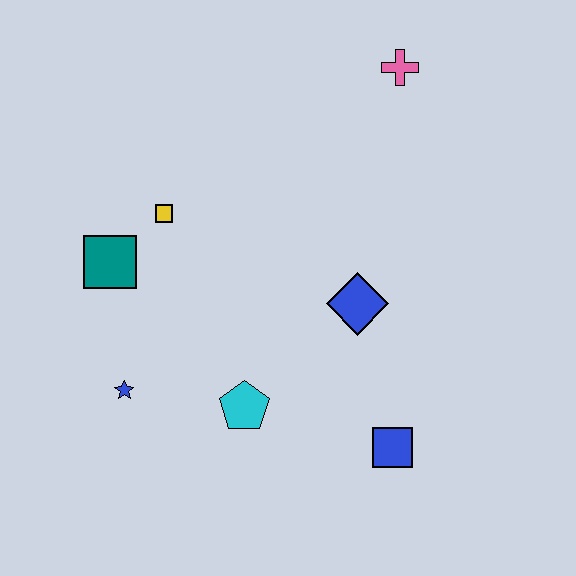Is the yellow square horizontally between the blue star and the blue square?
Yes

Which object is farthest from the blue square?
The pink cross is farthest from the blue square.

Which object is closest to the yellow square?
The teal square is closest to the yellow square.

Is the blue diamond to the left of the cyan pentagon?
No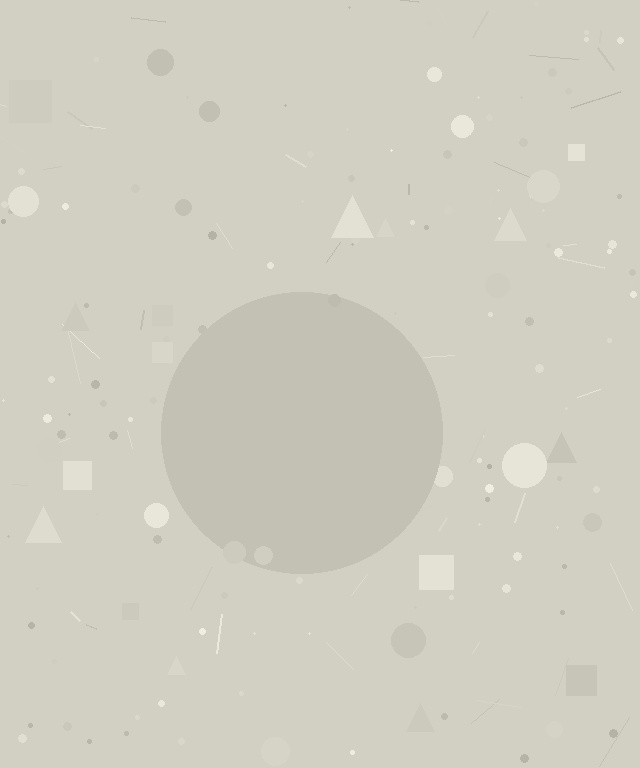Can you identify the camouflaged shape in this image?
The camouflaged shape is a circle.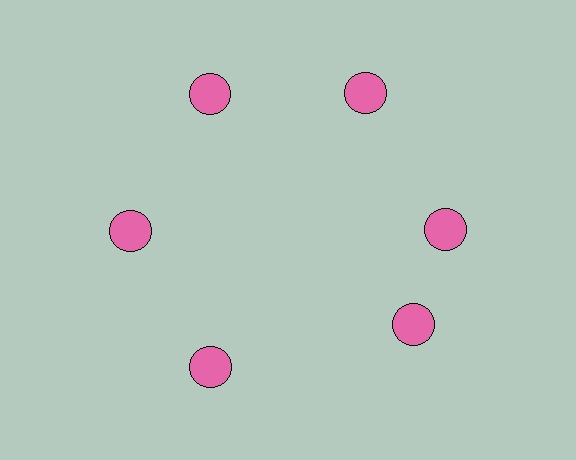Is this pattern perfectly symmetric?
No. The 6 pink circles are arranged in a ring, but one element near the 5 o'clock position is rotated out of alignment along the ring, breaking the 6-fold rotational symmetry.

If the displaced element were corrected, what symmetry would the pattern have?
It would have 6-fold rotational symmetry — the pattern would map onto itself every 60 degrees.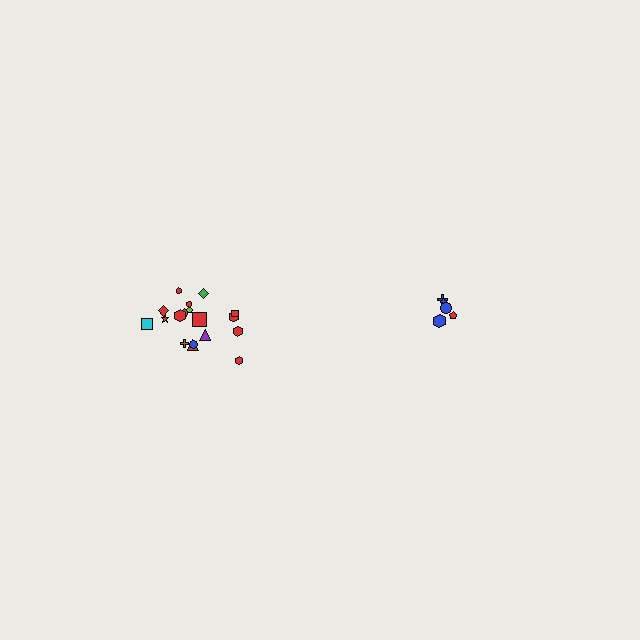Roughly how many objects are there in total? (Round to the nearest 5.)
Roughly 25 objects in total.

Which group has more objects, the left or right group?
The left group.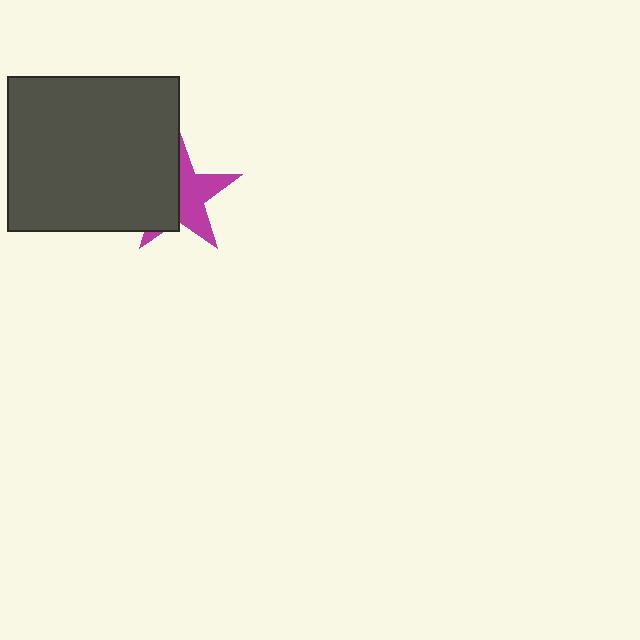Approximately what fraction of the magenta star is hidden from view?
Roughly 48% of the magenta star is hidden behind the dark gray rectangle.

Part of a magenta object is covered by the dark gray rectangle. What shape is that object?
It is a star.